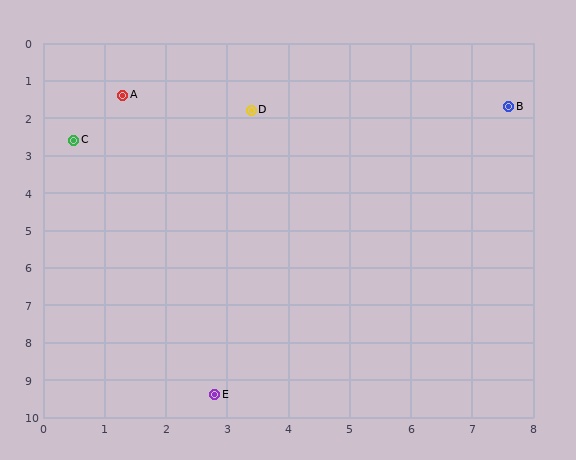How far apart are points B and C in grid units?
Points B and C are about 7.2 grid units apart.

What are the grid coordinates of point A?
Point A is at approximately (1.3, 1.4).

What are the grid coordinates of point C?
Point C is at approximately (0.5, 2.6).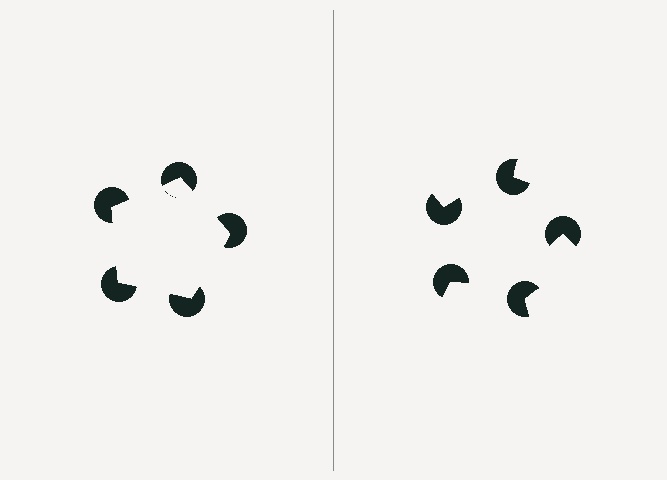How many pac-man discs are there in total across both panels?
10 — 5 on each side.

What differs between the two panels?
The pac-man discs are positioned identically on both sides; only the wedge orientations differ. On the left they align to a pentagon; on the right they are misaligned.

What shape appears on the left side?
An illusory pentagon.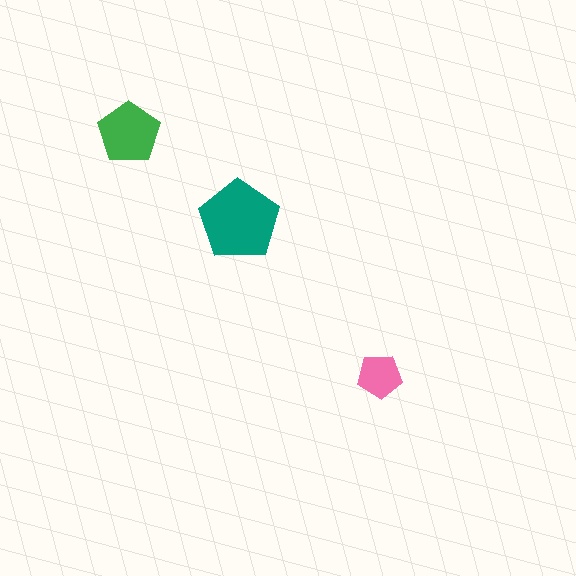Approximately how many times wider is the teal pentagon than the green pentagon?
About 1.5 times wider.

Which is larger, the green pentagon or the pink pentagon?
The green one.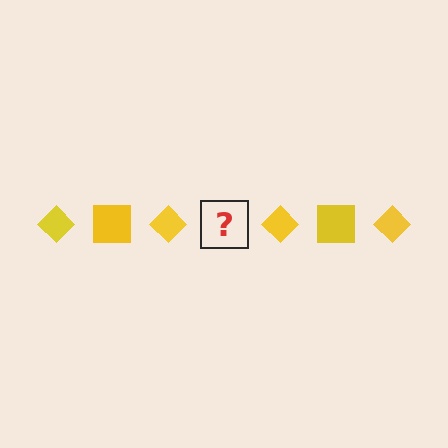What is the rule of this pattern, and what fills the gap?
The rule is that the pattern cycles through diamond, square shapes in yellow. The gap should be filled with a yellow square.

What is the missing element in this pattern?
The missing element is a yellow square.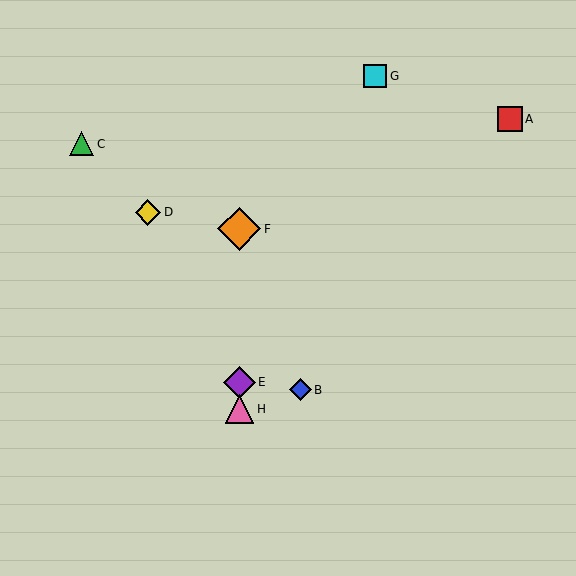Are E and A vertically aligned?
No, E is at x≈239 and A is at x≈510.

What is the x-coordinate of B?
Object B is at x≈300.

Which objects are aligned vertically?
Objects E, F, H are aligned vertically.